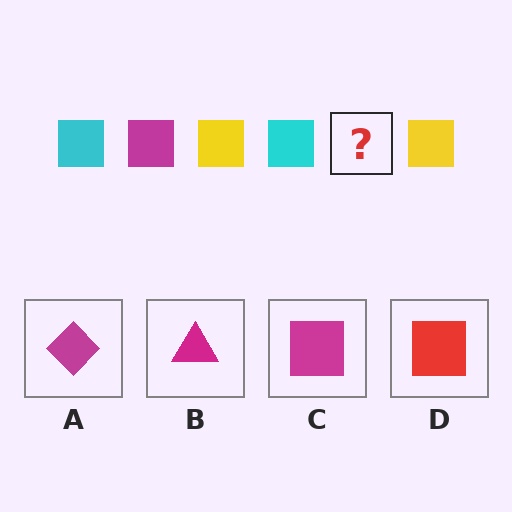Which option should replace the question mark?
Option C.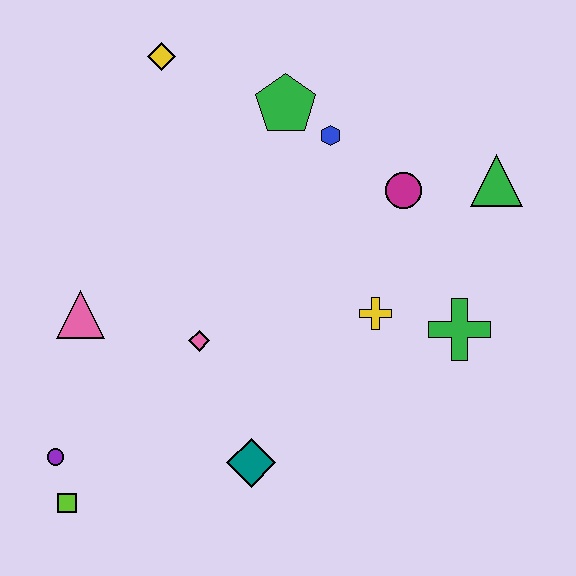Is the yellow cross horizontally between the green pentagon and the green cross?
Yes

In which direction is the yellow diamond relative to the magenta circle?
The yellow diamond is to the left of the magenta circle.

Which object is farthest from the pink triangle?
The green triangle is farthest from the pink triangle.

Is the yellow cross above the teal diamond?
Yes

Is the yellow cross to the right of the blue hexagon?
Yes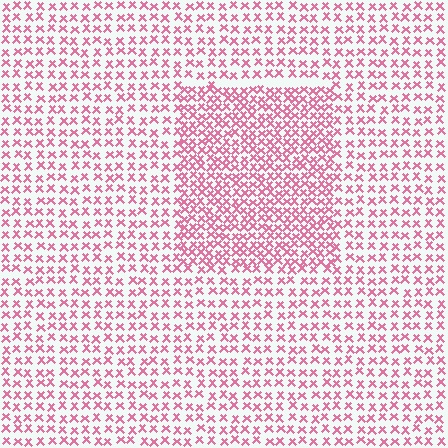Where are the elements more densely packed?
The elements are more densely packed inside the rectangle boundary.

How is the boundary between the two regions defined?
The boundary is defined by a change in element density (approximately 1.8x ratio). All elements are the same color, size, and shape.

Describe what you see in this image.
The image contains small pink elements arranged at two different densities. A rectangle-shaped region is visible where the elements are more densely packed than the surrounding area.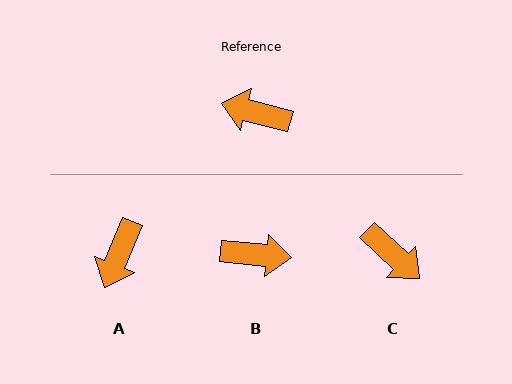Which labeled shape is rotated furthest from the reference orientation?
B, about 171 degrees away.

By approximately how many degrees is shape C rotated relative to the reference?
Approximately 152 degrees counter-clockwise.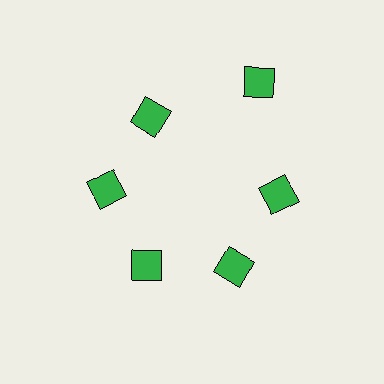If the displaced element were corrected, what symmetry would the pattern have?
It would have 6-fold rotational symmetry — the pattern would map onto itself every 60 degrees.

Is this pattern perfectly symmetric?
No. The 6 green diamonds are arranged in a ring, but one element near the 1 o'clock position is pushed outward from the center, breaking the 6-fold rotational symmetry.